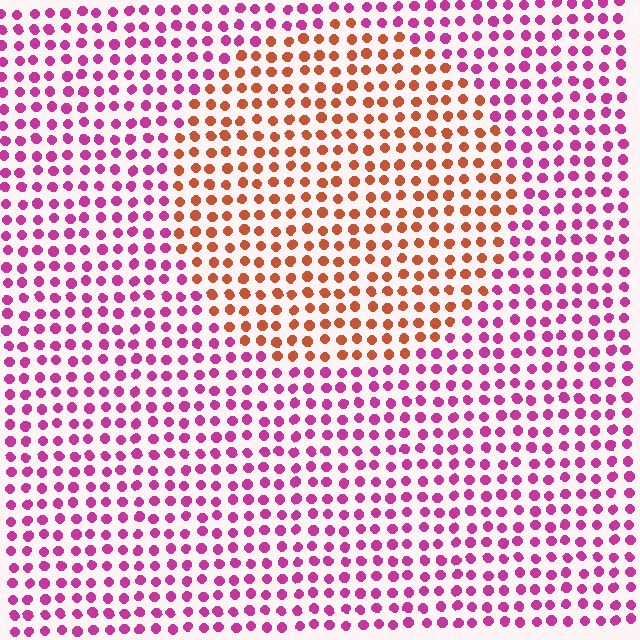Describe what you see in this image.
The image is filled with small magenta elements in a uniform arrangement. A circle-shaped region is visible where the elements are tinted to a slightly different hue, forming a subtle color boundary.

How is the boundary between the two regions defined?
The boundary is defined purely by a slight shift in hue (about 57 degrees). Spacing, size, and orientation are identical on both sides.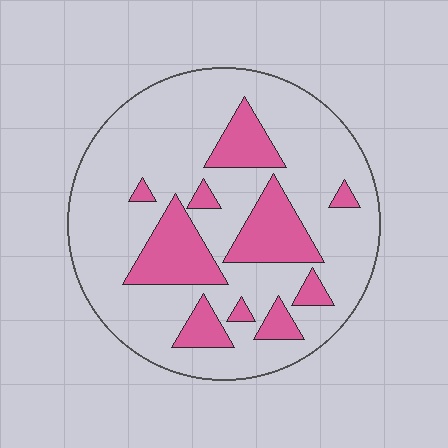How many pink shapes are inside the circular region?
10.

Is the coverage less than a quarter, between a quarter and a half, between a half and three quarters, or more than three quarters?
Less than a quarter.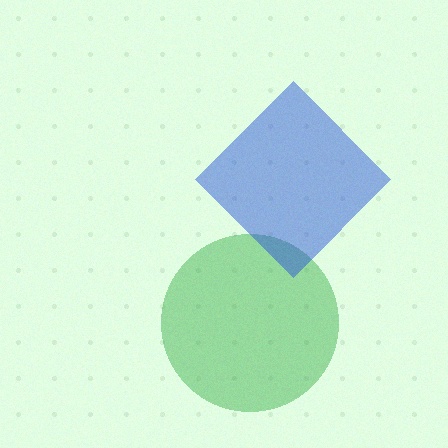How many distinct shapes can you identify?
There are 2 distinct shapes: a green circle, a blue diamond.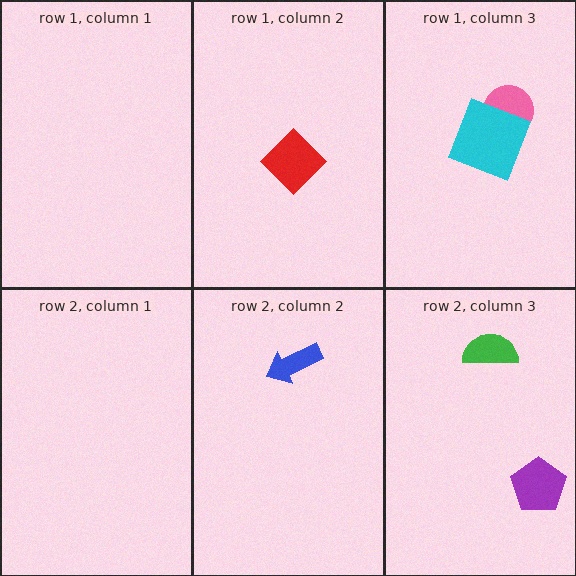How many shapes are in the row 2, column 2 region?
1.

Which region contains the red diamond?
The row 1, column 2 region.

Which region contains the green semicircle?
The row 2, column 3 region.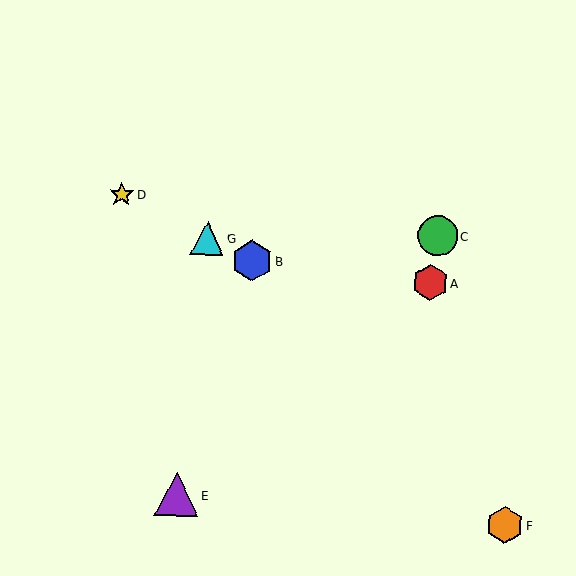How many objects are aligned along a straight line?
3 objects (B, D, G) are aligned along a straight line.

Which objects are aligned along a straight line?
Objects B, D, G are aligned along a straight line.